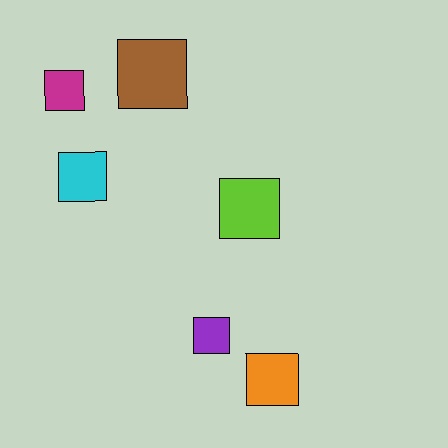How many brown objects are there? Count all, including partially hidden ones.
There is 1 brown object.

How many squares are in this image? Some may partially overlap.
There are 6 squares.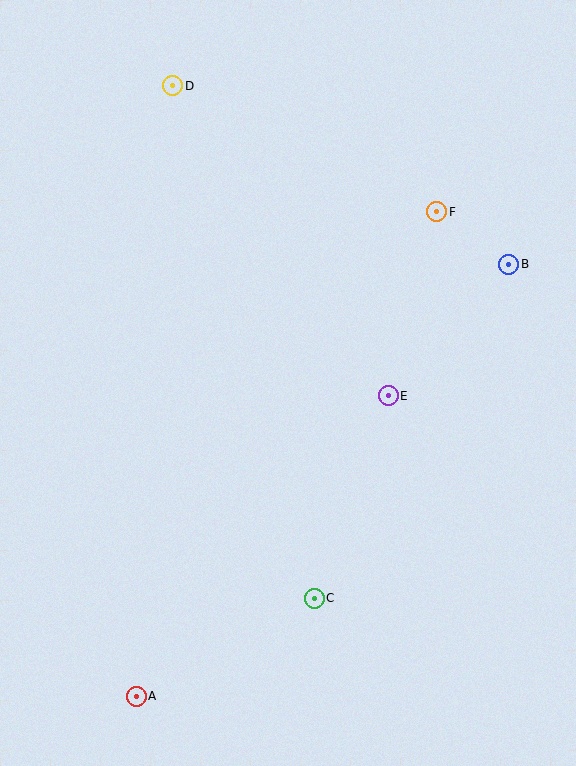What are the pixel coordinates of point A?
Point A is at (136, 696).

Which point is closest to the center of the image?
Point E at (388, 396) is closest to the center.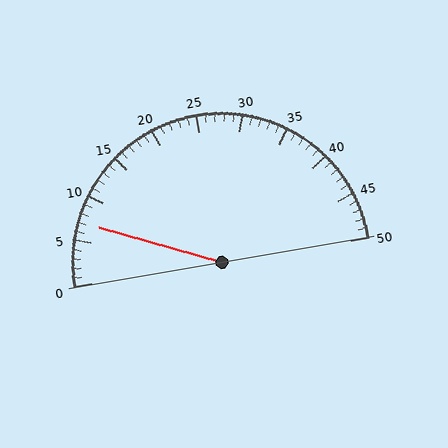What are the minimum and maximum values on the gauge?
The gauge ranges from 0 to 50.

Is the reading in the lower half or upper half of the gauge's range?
The reading is in the lower half of the range (0 to 50).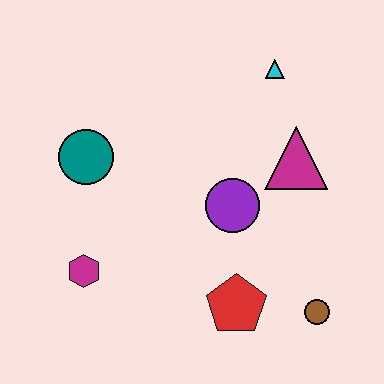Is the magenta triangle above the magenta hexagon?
Yes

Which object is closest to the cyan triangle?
The magenta triangle is closest to the cyan triangle.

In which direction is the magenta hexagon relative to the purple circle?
The magenta hexagon is to the left of the purple circle.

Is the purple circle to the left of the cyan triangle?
Yes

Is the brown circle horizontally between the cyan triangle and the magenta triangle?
No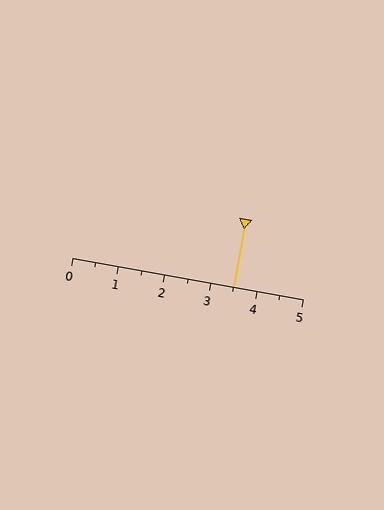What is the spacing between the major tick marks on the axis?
The major ticks are spaced 1 apart.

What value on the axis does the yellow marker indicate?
The marker indicates approximately 3.5.